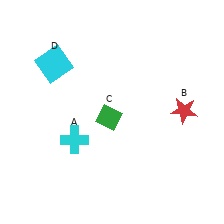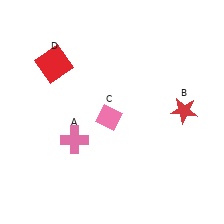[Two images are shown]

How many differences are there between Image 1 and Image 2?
There are 3 differences between the two images.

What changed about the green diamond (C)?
In Image 1, C is green. In Image 2, it changed to pink.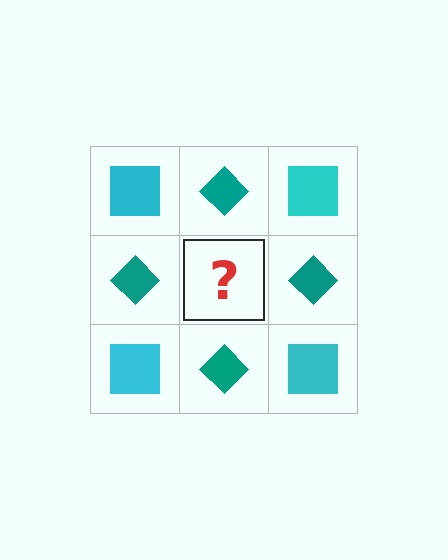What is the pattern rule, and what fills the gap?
The rule is that it alternates cyan square and teal diamond in a checkerboard pattern. The gap should be filled with a cyan square.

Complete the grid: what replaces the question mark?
The question mark should be replaced with a cyan square.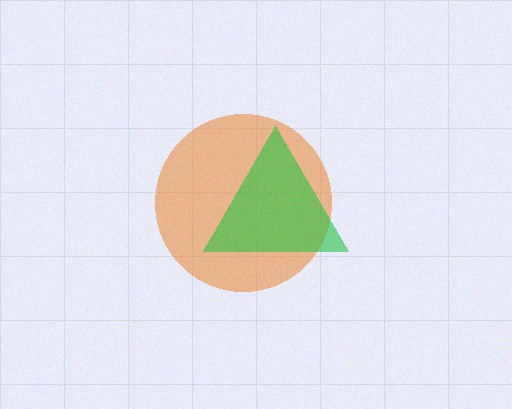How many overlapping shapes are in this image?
There are 2 overlapping shapes in the image.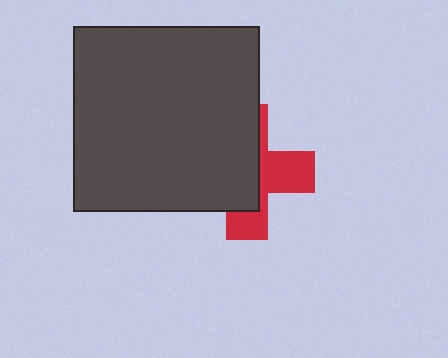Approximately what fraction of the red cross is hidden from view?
Roughly 58% of the red cross is hidden behind the dark gray square.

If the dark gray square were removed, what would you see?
You would see the complete red cross.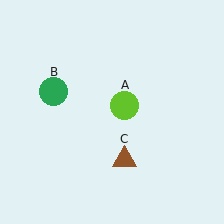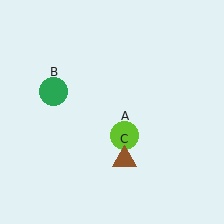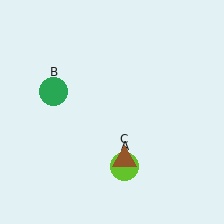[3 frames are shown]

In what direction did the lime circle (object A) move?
The lime circle (object A) moved down.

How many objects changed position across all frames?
1 object changed position: lime circle (object A).